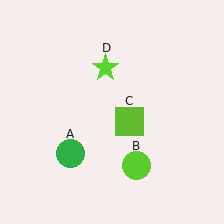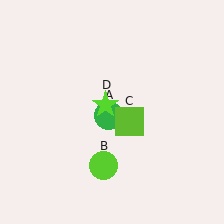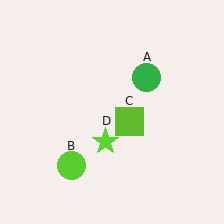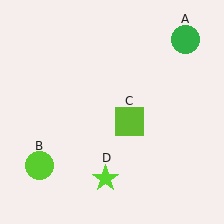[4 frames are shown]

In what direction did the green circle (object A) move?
The green circle (object A) moved up and to the right.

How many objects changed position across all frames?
3 objects changed position: green circle (object A), lime circle (object B), lime star (object D).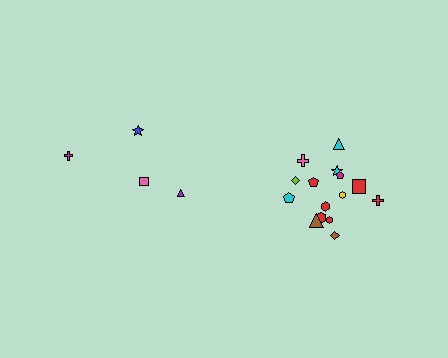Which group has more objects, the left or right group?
The right group.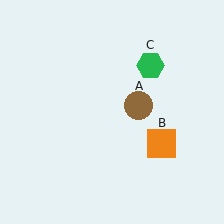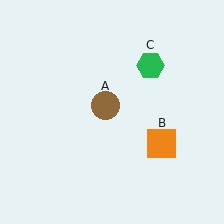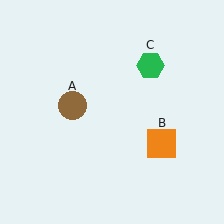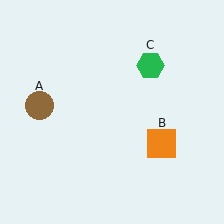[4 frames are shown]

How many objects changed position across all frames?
1 object changed position: brown circle (object A).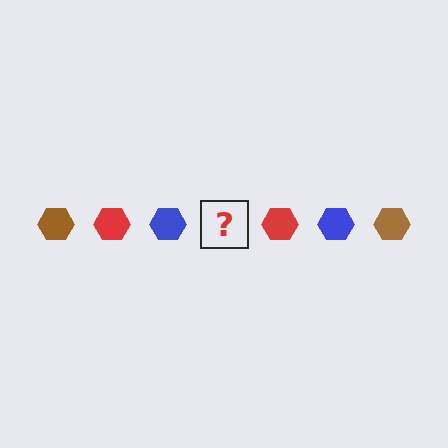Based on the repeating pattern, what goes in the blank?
The blank should be a brown hexagon.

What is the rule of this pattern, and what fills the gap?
The rule is that the pattern cycles through brown, red, blue hexagons. The gap should be filled with a brown hexagon.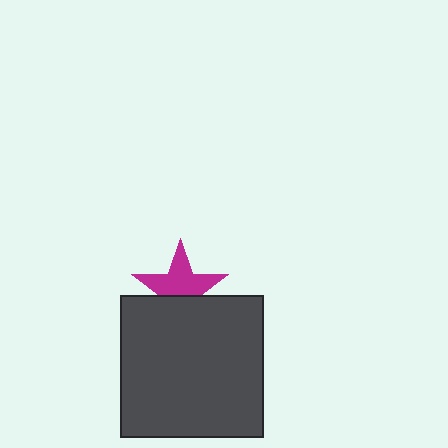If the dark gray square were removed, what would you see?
You would see the complete magenta star.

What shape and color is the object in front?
The object in front is a dark gray square.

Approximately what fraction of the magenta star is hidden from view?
Roughly 37% of the magenta star is hidden behind the dark gray square.